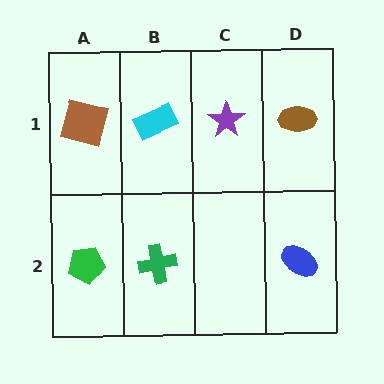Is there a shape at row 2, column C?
No, that cell is empty.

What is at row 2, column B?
A green cross.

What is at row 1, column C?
A purple star.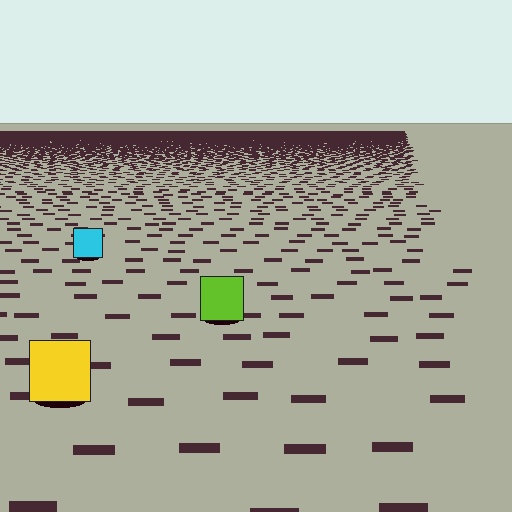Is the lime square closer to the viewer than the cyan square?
Yes. The lime square is closer — you can tell from the texture gradient: the ground texture is coarser near it.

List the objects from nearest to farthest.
From nearest to farthest: the yellow square, the lime square, the cyan square.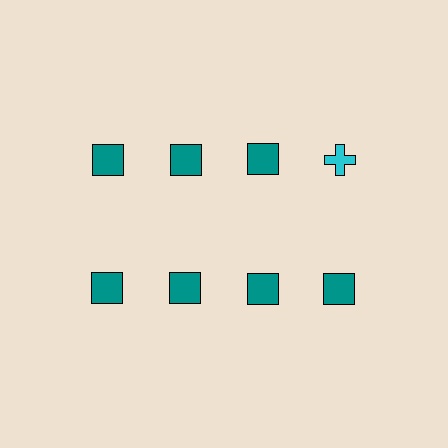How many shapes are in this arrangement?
There are 8 shapes arranged in a grid pattern.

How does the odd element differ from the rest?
It differs in both color (cyan instead of teal) and shape (cross instead of square).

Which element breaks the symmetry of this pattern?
The cyan cross in the top row, second from right column breaks the symmetry. All other shapes are teal squares.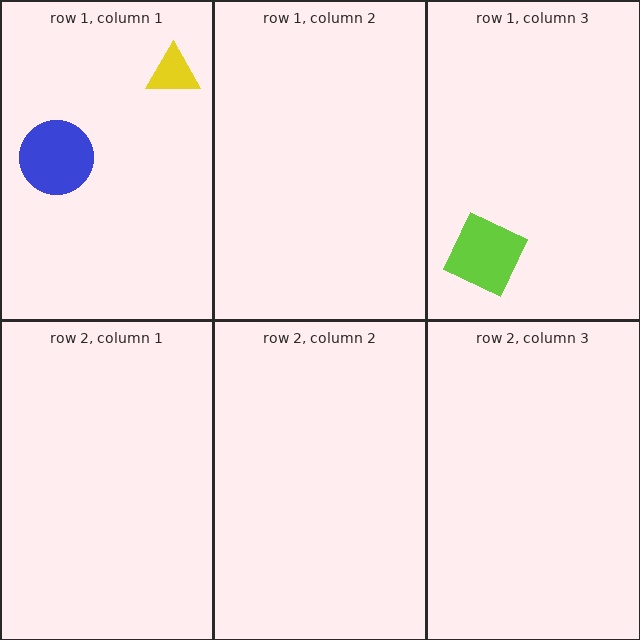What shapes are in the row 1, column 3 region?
The lime square.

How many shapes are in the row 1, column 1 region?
2.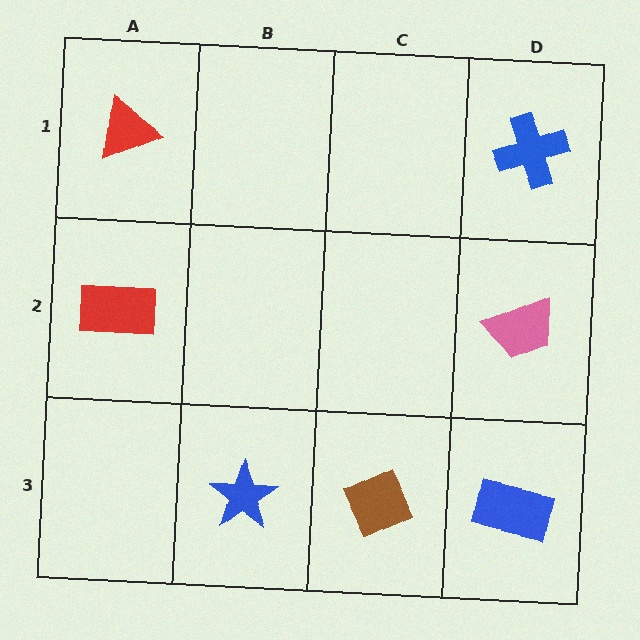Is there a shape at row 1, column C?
No, that cell is empty.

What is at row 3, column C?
A brown diamond.